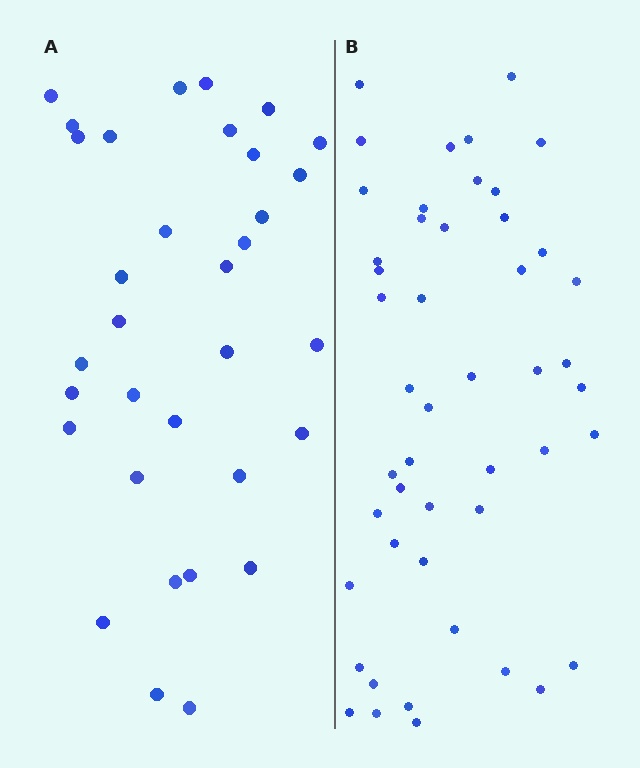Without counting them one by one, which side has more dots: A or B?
Region B (the right region) has more dots.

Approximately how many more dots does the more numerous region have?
Region B has approximately 15 more dots than region A.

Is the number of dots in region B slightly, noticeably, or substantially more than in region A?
Region B has substantially more. The ratio is roughly 1.5 to 1.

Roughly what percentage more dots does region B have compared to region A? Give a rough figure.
About 45% more.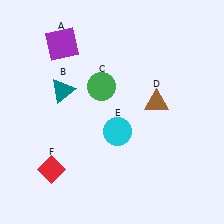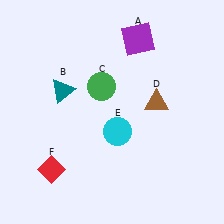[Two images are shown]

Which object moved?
The purple square (A) moved right.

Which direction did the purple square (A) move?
The purple square (A) moved right.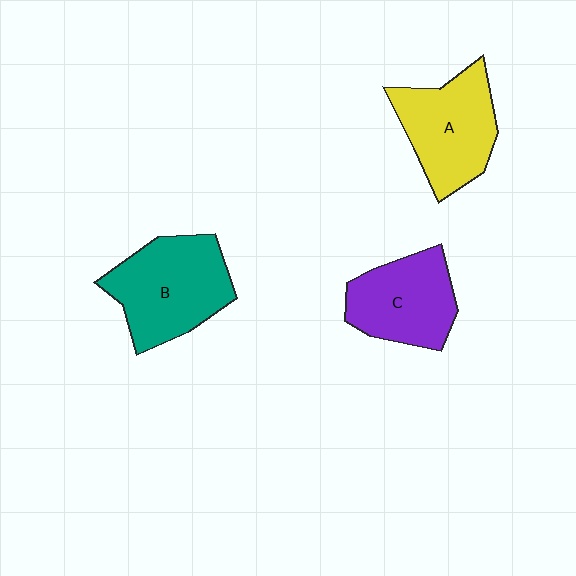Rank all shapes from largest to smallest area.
From largest to smallest: B (teal), A (yellow), C (purple).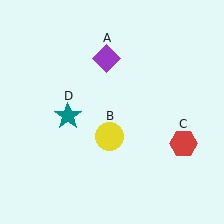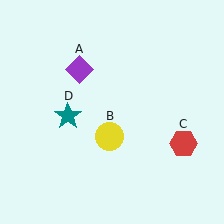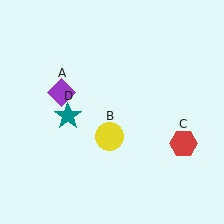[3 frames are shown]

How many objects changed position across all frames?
1 object changed position: purple diamond (object A).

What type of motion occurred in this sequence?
The purple diamond (object A) rotated counterclockwise around the center of the scene.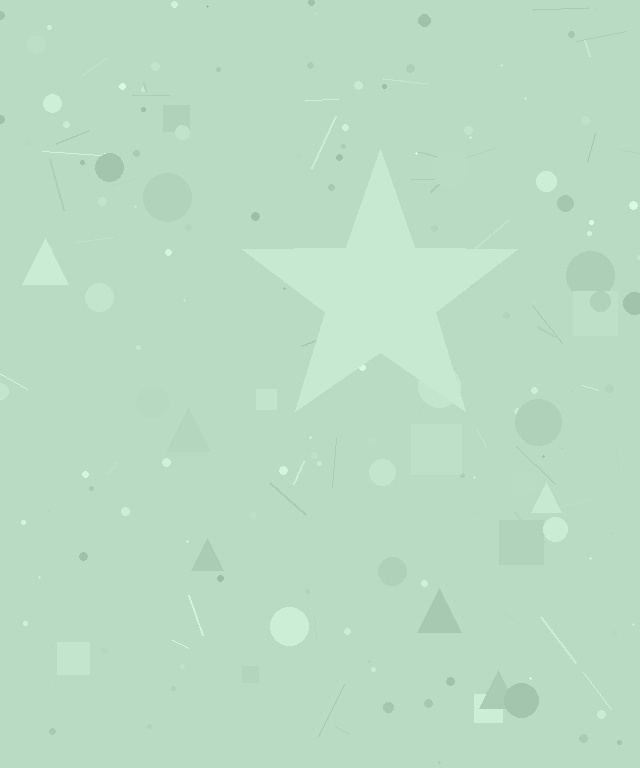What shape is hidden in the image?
A star is hidden in the image.